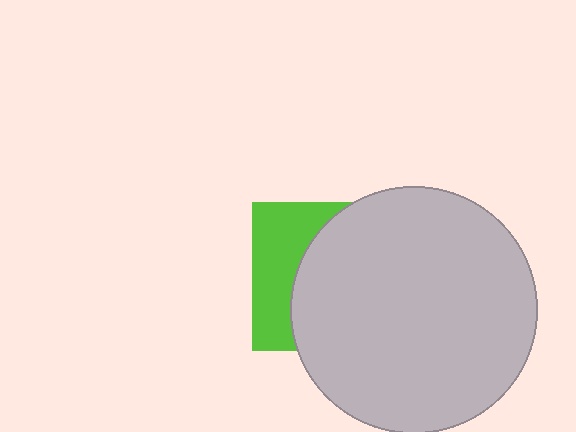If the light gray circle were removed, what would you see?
You would see the complete lime square.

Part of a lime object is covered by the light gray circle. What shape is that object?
It is a square.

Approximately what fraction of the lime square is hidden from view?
Roughly 65% of the lime square is hidden behind the light gray circle.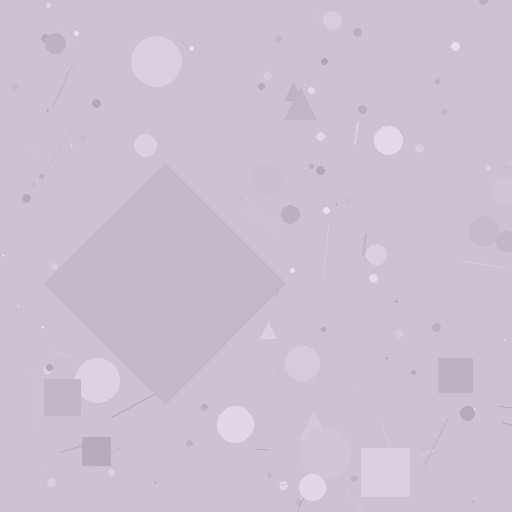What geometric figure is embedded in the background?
A diamond is embedded in the background.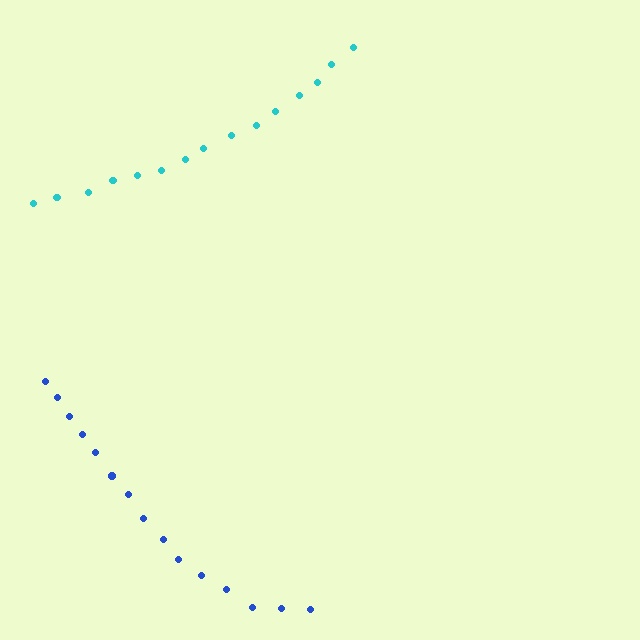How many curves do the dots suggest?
There are 2 distinct paths.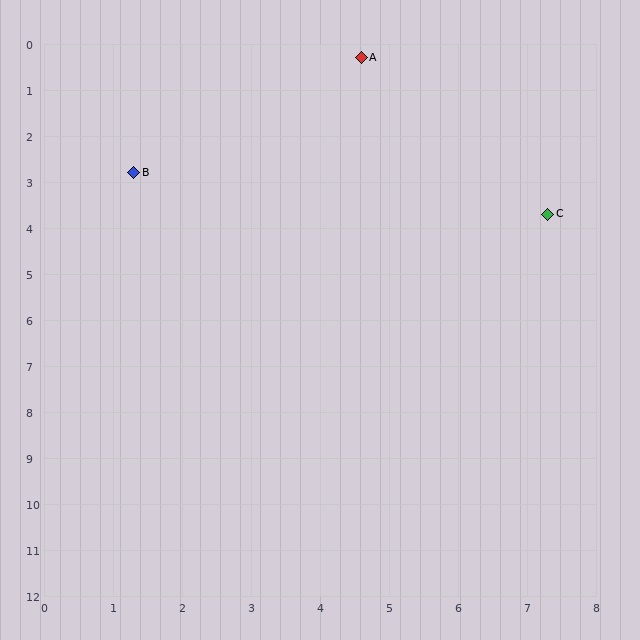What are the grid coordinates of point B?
Point B is at approximately (1.3, 2.8).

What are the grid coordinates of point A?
Point A is at approximately (4.6, 0.3).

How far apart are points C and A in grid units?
Points C and A are about 4.3 grid units apart.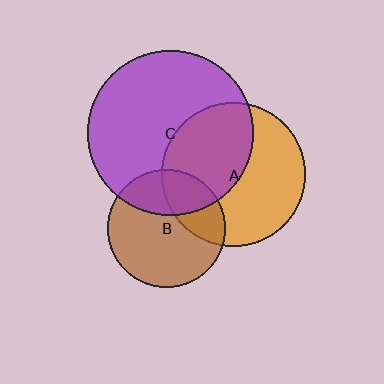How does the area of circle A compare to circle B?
Approximately 1.5 times.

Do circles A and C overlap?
Yes.